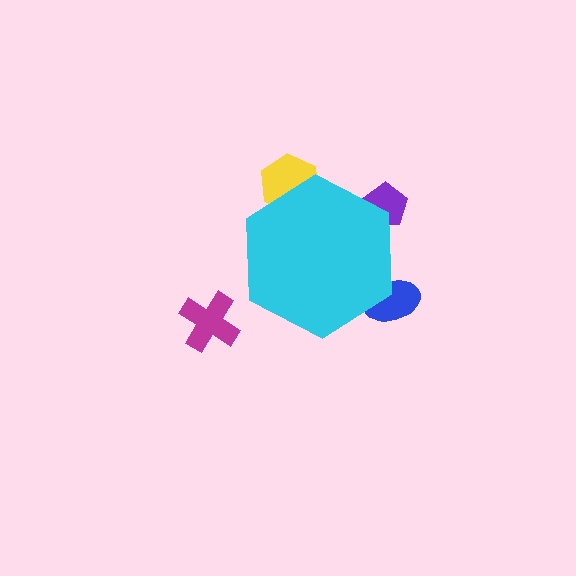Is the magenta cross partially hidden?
No, the magenta cross is fully visible.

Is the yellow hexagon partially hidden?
Yes, the yellow hexagon is partially hidden behind the cyan hexagon.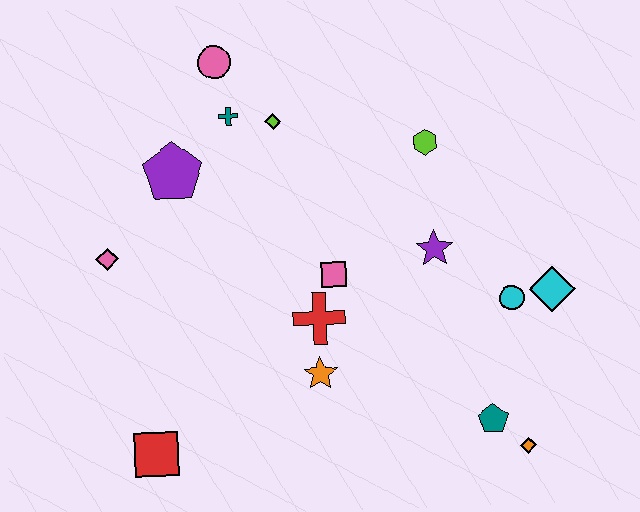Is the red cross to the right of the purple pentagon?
Yes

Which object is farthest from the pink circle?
The orange diamond is farthest from the pink circle.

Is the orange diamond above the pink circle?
No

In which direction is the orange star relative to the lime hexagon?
The orange star is below the lime hexagon.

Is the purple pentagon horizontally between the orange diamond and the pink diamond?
Yes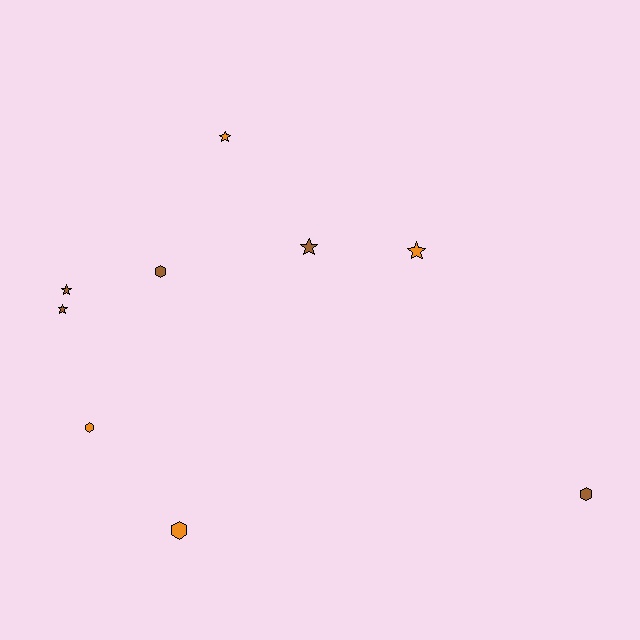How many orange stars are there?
There are 2 orange stars.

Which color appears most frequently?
Brown, with 5 objects.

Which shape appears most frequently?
Star, with 5 objects.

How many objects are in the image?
There are 9 objects.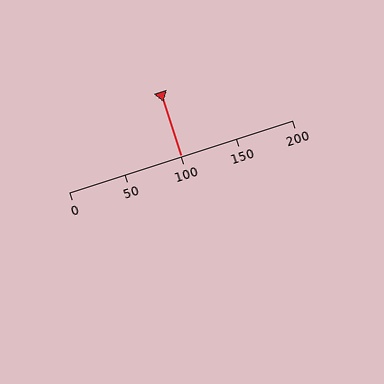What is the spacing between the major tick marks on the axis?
The major ticks are spaced 50 apart.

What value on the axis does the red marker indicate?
The marker indicates approximately 100.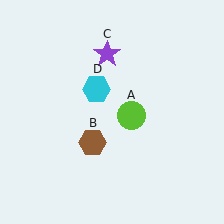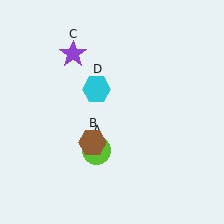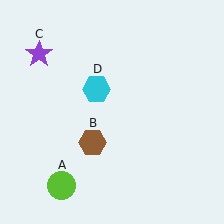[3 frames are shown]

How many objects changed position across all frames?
2 objects changed position: lime circle (object A), purple star (object C).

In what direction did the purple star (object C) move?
The purple star (object C) moved left.